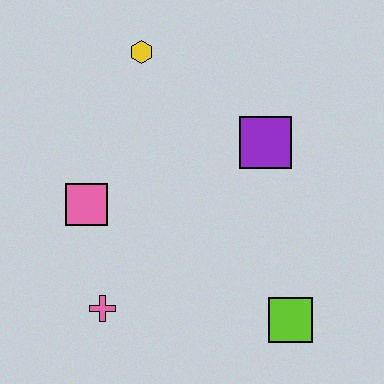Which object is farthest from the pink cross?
The yellow hexagon is farthest from the pink cross.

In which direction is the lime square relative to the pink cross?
The lime square is to the right of the pink cross.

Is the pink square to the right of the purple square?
No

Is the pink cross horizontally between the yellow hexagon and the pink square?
Yes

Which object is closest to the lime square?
The purple square is closest to the lime square.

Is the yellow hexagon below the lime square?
No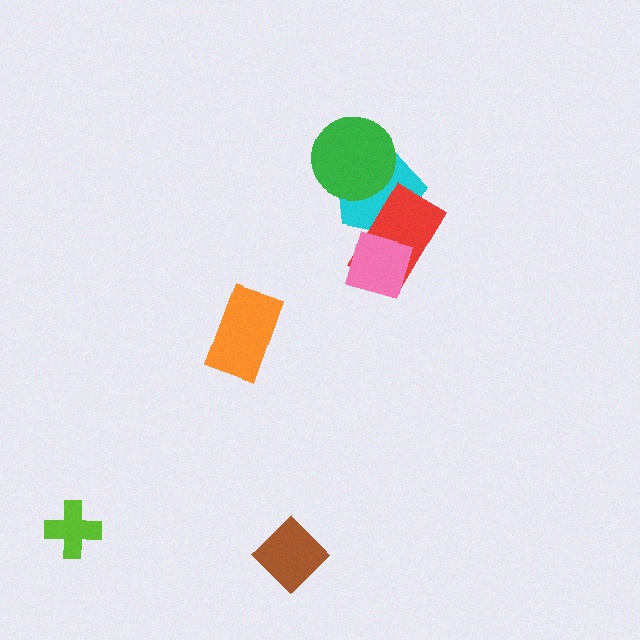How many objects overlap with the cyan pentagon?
3 objects overlap with the cyan pentagon.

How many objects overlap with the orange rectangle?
0 objects overlap with the orange rectangle.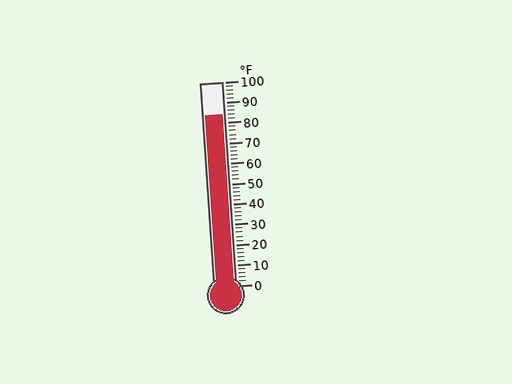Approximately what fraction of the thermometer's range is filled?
The thermometer is filled to approximately 85% of its range.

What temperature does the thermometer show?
The thermometer shows approximately 84°F.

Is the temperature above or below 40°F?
The temperature is above 40°F.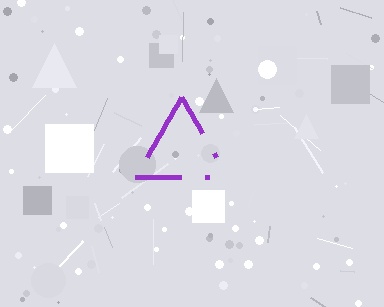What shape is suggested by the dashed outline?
The dashed outline suggests a triangle.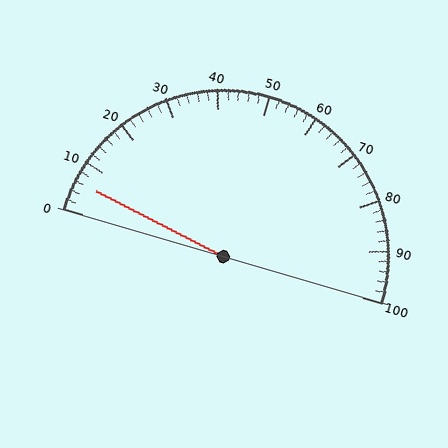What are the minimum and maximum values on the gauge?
The gauge ranges from 0 to 100.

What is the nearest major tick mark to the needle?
The nearest major tick mark is 10.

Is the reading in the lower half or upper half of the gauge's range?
The reading is in the lower half of the range (0 to 100).